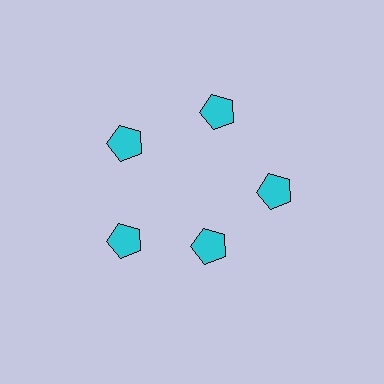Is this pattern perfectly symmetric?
No. The 5 cyan pentagons are arranged in a ring, but one element near the 5 o'clock position is pulled inward toward the center, breaking the 5-fold rotational symmetry.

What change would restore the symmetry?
The symmetry would be restored by moving it outward, back onto the ring so that all 5 pentagons sit at equal angles and equal distance from the center.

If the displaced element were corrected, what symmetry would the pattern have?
It would have 5-fold rotational symmetry — the pattern would map onto itself every 72 degrees.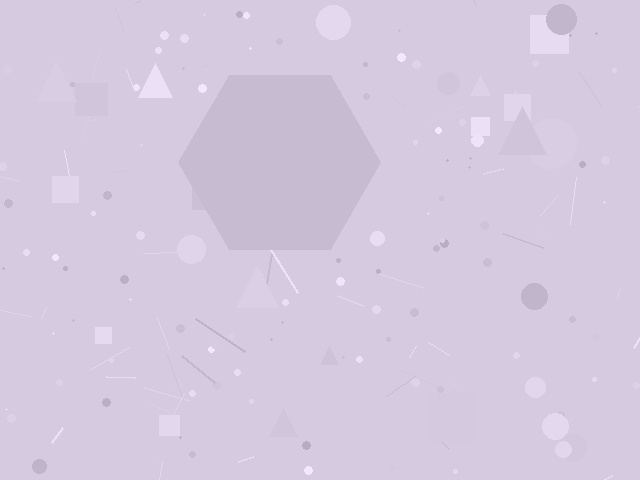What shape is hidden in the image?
A hexagon is hidden in the image.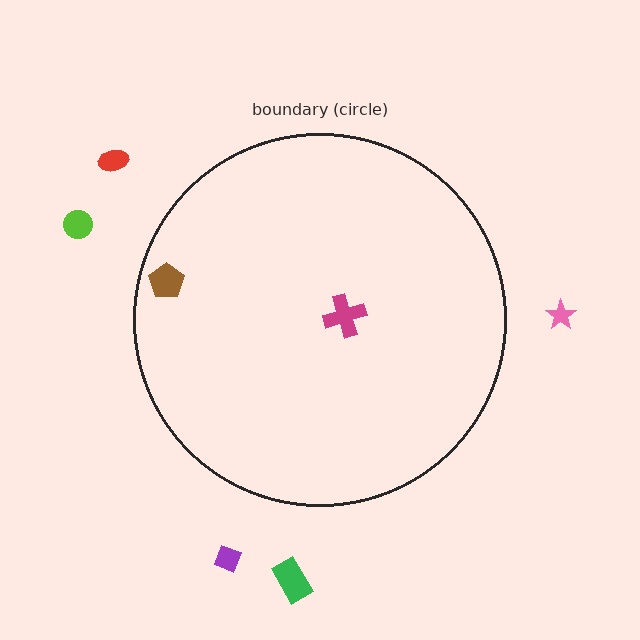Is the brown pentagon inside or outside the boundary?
Inside.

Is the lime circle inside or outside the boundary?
Outside.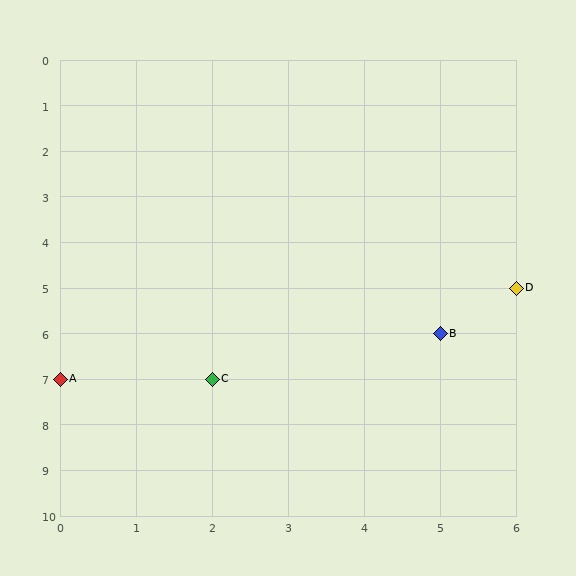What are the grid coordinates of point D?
Point D is at grid coordinates (6, 5).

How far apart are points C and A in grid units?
Points C and A are 2 columns apart.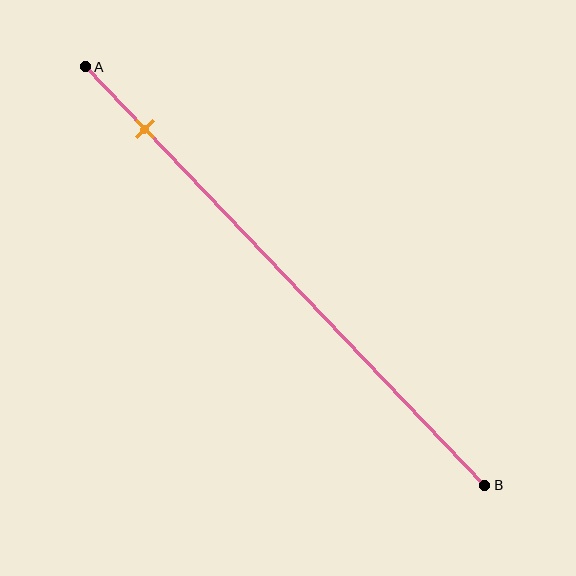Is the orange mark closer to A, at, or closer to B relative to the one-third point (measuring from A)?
The orange mark is closer to point A than the one-third point of segment AB.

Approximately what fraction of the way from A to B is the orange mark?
The orange mark is approximately 15% of the way from A to B.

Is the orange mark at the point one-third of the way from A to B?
No, the mark is at about 15% from A, not at the 33% one-third point.